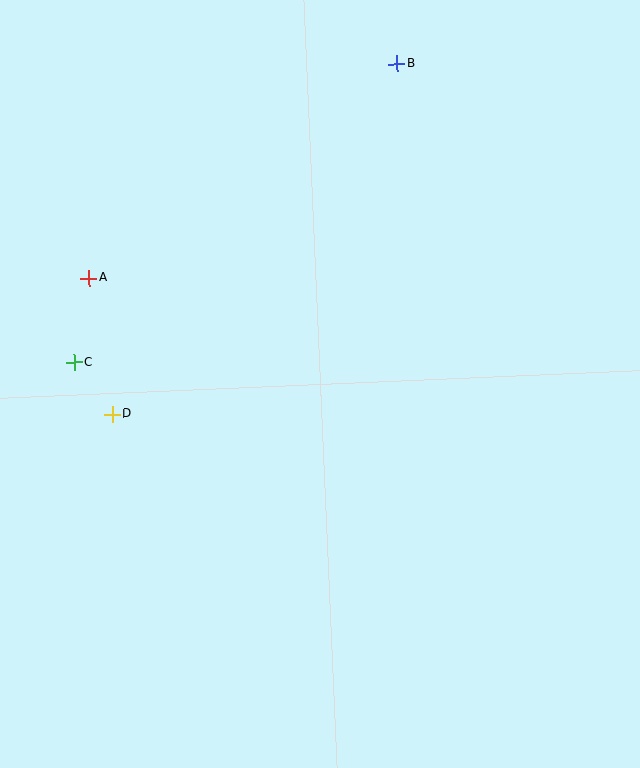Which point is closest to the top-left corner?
Point A is closest to the top-left corner.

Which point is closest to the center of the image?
Point D at (112, 414) is closest to the center.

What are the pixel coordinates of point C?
Point C is at (74, 362).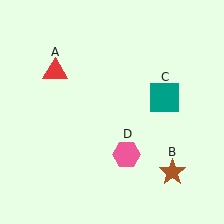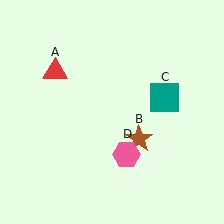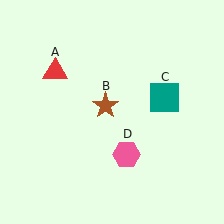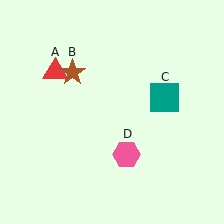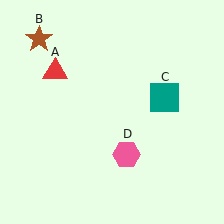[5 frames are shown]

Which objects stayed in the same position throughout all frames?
Red triangle (object A) and teal square (object C) and pink hexagon (object D) remained stationary.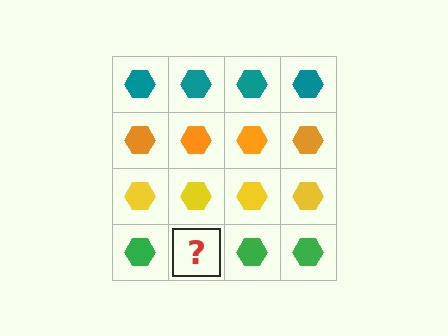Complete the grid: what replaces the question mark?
The question mark should be replaced with a green hexagon.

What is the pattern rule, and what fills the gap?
The rule is that each row has a consistent color. The gap should be filled with a green hexagon.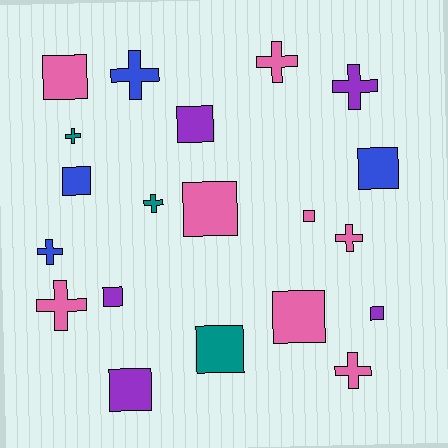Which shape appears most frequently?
Square, with 11 objects.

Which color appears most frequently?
Pink, with 8 objects.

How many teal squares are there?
There is 1 teal square.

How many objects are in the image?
There are 20 objects.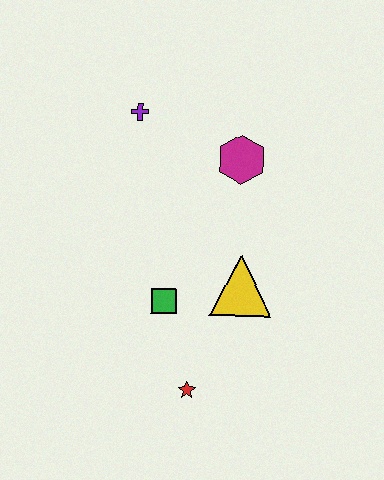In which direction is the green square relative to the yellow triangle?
The green square is to the left of the yellow triangle.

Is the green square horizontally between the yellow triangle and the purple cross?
Yes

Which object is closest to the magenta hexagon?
The purple cross is closest to the magenta hexagon.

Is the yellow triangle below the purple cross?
Yes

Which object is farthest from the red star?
The purple cross is farthest from the red star.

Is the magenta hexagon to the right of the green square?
Yes